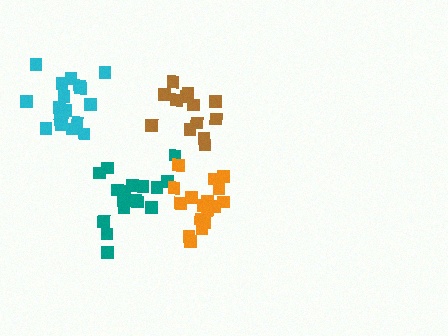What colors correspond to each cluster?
The clusters are colored: cyan, teal, orange, brown.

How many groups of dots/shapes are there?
There are 4 groups.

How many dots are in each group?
Group 1: 19 dots, Group 2: 17 dots, Group 3: 19 dots, Group 4: 13 dots (68 total).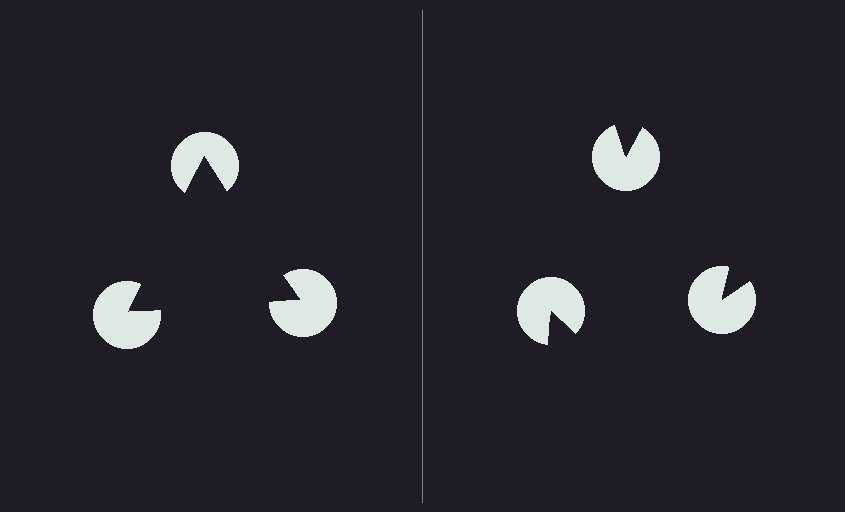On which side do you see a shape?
An illusory triangle appears on the left side. On the right side the wedge cuts are rotated, so no coherent shape forms.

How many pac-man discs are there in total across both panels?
6 — 3 on each side.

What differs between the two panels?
The pac-man discs are positioned identically on both sides; only the wedge orientations differ. On the left they align to a triangle; on the right they are misaligned.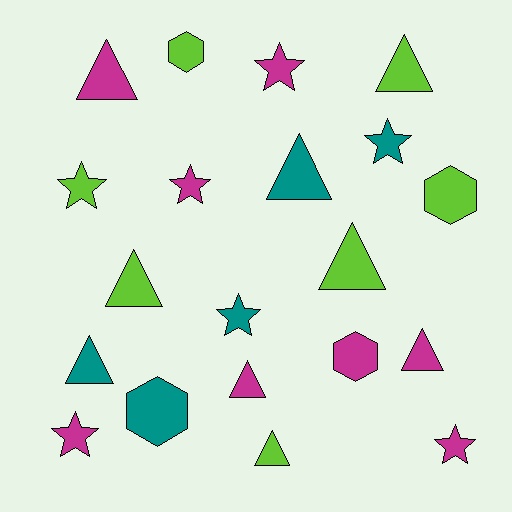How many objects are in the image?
There are 20 objects.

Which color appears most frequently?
Magenta, with 8 objects.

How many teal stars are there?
There are 2 teal stars.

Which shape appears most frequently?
Triangle, with 9 objects.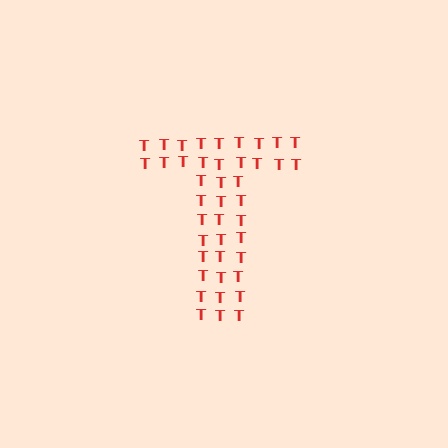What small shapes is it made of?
It is made of small letter T's.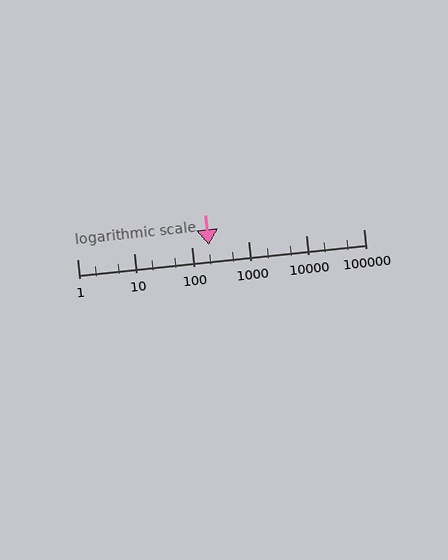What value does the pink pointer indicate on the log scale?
The pointer indicates approximately 200.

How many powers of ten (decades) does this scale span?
The scale spans 5 decades, from 1 to 100000.